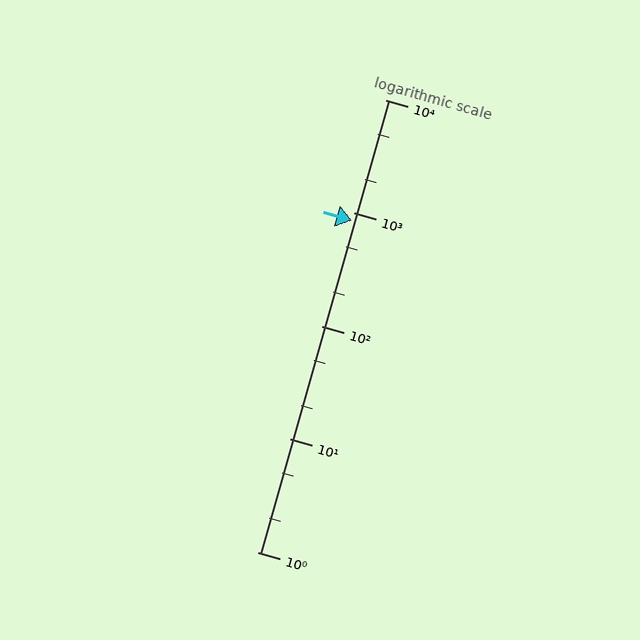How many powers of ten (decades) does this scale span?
The scale spans 4 decades, from 1 to 10000.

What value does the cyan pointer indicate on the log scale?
The pointer indicates approximately 860.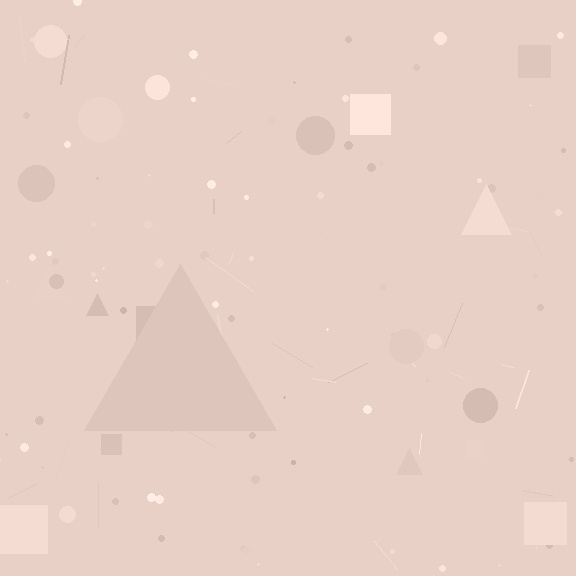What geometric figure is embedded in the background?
A triangle is embedded in the background.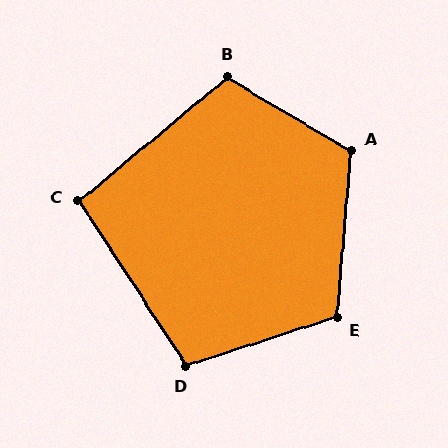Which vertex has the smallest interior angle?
C, at approximately 97 degrees.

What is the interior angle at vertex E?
Approximately 113 degrees (obtuse).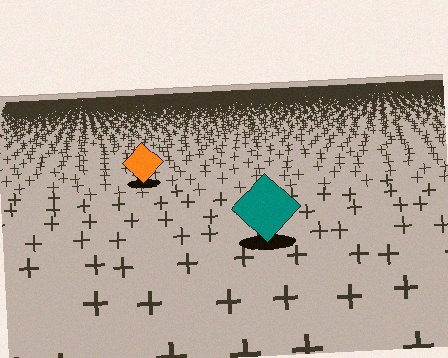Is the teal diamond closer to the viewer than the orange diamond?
Yes. The teal diamond is closer — you can tell from the texture gradient: the ground texture is coarser near it.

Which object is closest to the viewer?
The teal diamond is closest. The texture marks near it are larger and more spread out.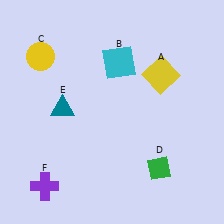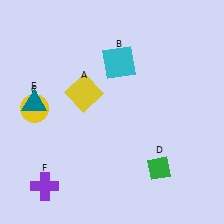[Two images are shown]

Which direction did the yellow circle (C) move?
The yellow circle (C) moved down.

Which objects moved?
The objects that moved are: the yellow square (A), the yellow circle (C), the teal triangle (E).